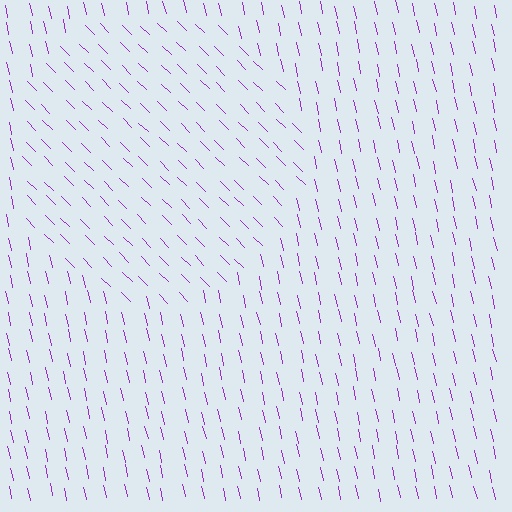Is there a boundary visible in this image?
Yes, there is a texture boundary formed by a change in line orientation.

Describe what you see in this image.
The image is filled with small purple line segments. A circle region in the image has lines oriented differently from the surrounding lines, creating a visible texture boundary.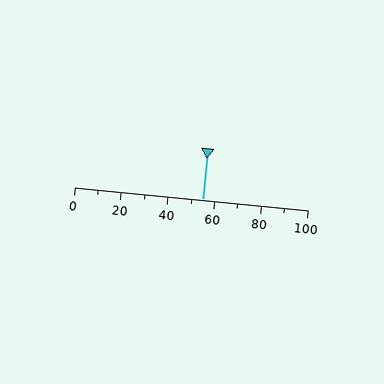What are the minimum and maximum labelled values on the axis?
The axis runs from 0 to 100.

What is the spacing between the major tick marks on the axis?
The major ticks are spaced 20 apart.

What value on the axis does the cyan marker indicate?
The marker indicates approximately 55.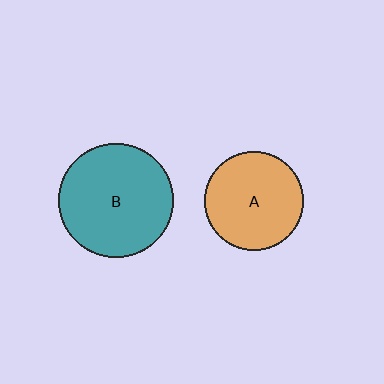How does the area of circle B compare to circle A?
Approximately 1.3 times.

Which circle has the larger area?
Circle B (teal).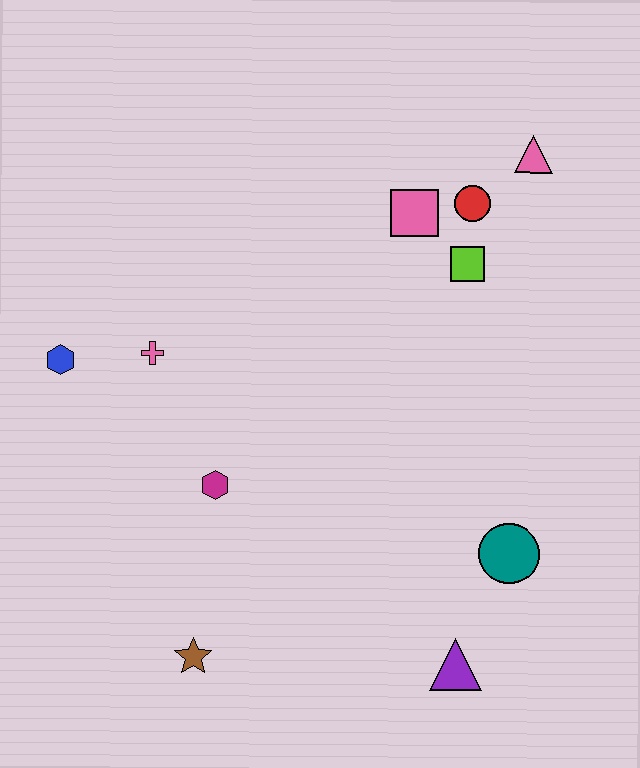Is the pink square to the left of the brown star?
No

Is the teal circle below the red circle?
Yes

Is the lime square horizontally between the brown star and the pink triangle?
Yes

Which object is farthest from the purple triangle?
The pink triangle is farthest from the purple triangle.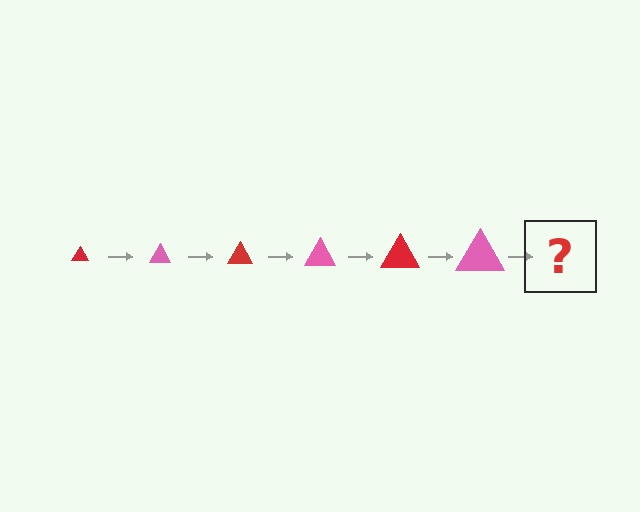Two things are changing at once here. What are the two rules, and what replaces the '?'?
The two rules are that the triangle grows larger each step and the color cycles through red and pink. The '?' should be a red triangle, larger than the previous one.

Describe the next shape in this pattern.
It should be a red triangle, larger than the previous one.